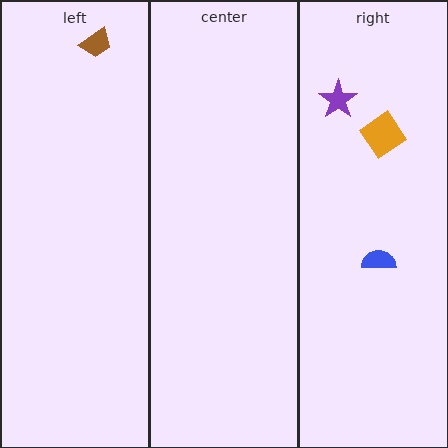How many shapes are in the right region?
3.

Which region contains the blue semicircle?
The right region.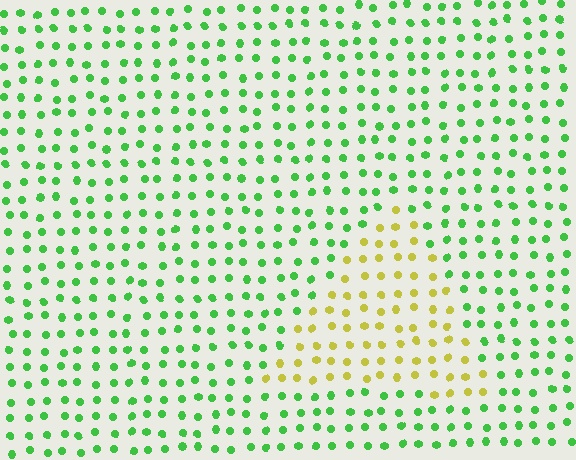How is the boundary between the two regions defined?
The boundary is defined purely by a slight shift in hue (about 61 degrees). Spacing, size, and orientation are identical on both sides.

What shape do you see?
I see a triangle.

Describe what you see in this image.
The image is filled with small green elements in a uniform arrangement. A triangle-shaped region is visible where the elements are tinted to a slightly different hue, forming a subtle color boundary.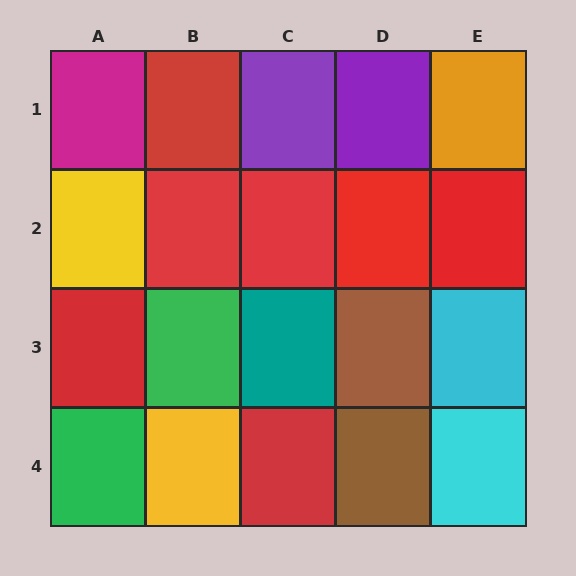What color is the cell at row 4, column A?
Green.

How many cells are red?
7 cells are red.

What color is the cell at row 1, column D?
Purple.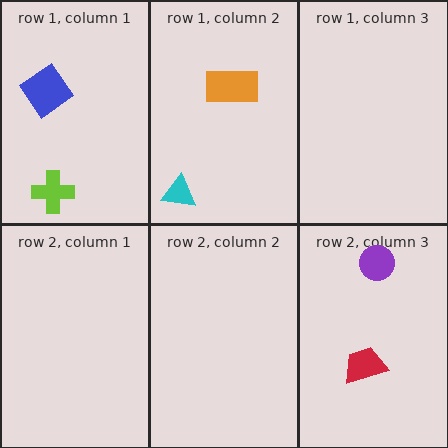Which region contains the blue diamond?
The row 1, column 1 region.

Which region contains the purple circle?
The row 2, column 3 region.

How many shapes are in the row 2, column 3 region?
2.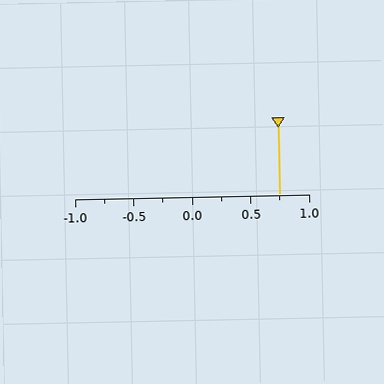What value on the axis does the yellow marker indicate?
The marker indicates approximately 0.75.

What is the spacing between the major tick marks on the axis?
The major ticks are spaced 0.5 apart.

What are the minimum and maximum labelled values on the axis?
The axis runs from -1.0 to 1.0.